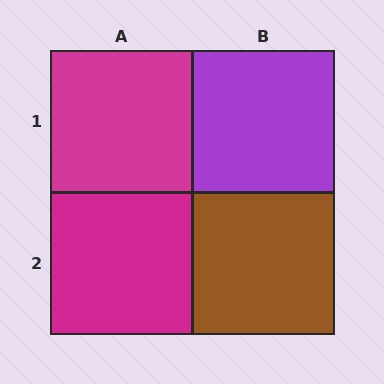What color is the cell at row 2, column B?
Brown.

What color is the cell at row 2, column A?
Magenta.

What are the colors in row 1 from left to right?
Magenta, purple.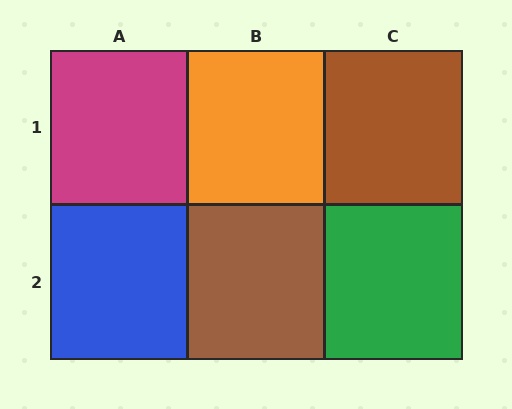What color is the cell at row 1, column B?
Orange.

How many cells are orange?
1 cell is orange.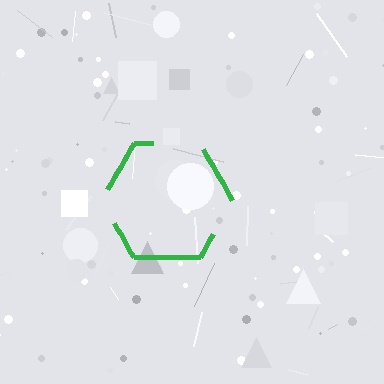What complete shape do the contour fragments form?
The contour fragments form a hexagon.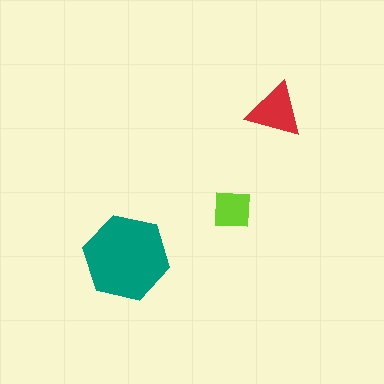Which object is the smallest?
The lime square.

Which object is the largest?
The teal hexagon.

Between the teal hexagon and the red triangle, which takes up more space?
The teal hexagon.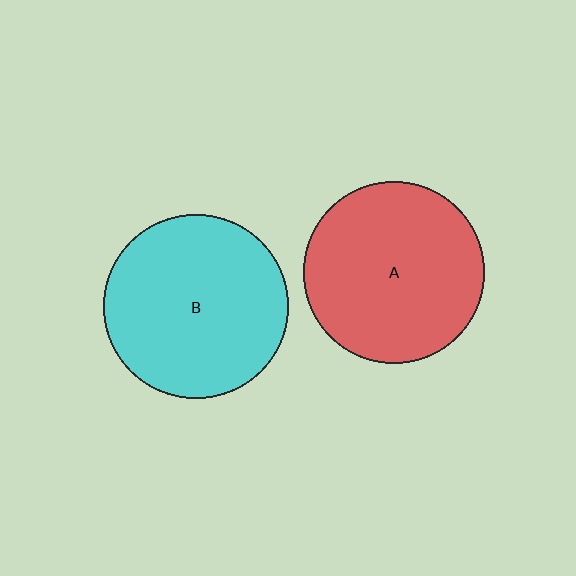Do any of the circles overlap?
No, none of the circles overlap.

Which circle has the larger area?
Circle B (cyan).